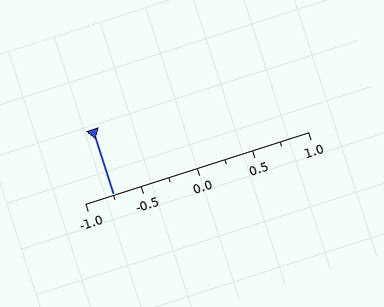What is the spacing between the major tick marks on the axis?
The major ticks are spaced 0.5 apart.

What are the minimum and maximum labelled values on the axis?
The axis runs from -1.0 to 1.0.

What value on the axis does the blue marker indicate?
The marker indicates approximately -0.75.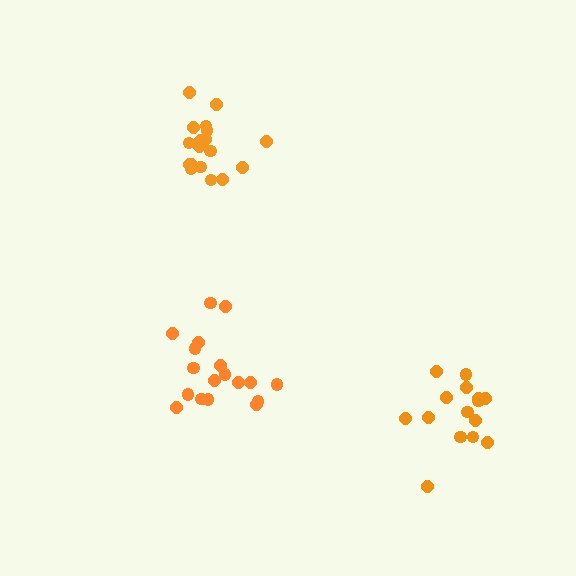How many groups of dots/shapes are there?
There are 3 groups.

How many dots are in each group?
Group 1: 15 dots, Group 2: 18 dots, Group 3: 18 dots (51 total).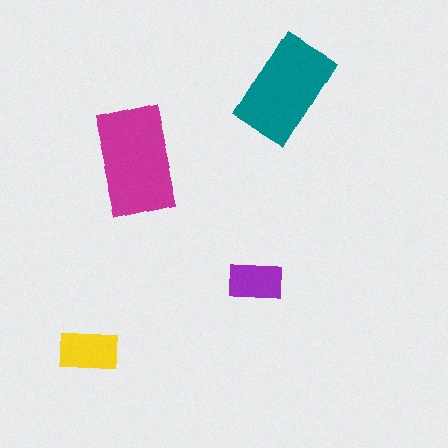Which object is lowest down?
The yellow rectangle is bottommost.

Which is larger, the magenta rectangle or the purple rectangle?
The magenta one.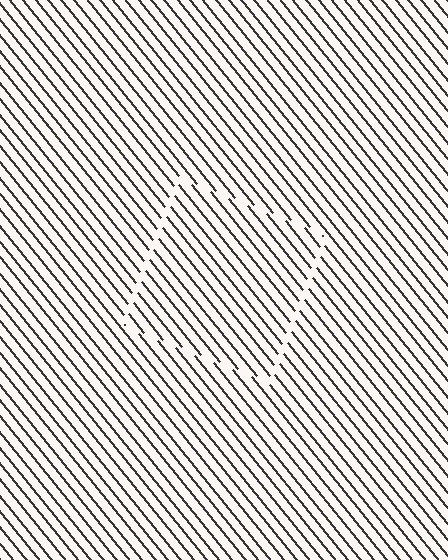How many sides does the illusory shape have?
4 sides — the line-ends trace a square.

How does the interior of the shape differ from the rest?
The interior of the shape contains the same grating, shifted by half a period — the contour is defined by the phase discontinuity where line-ends from the inner and outer gratings abut.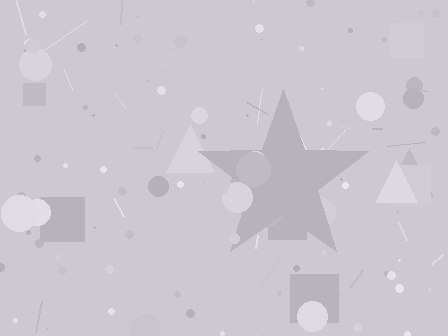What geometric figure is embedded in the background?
A star is embedded in the background.